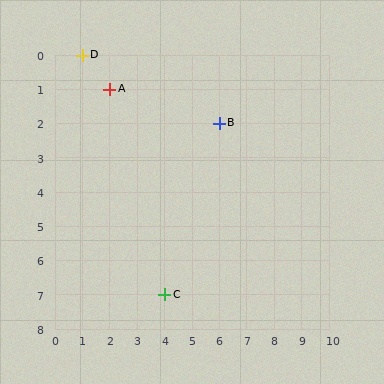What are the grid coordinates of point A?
Point A is at grid coordinates (2, 1).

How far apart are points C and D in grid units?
Points C and D are 3 columns and 7 rows apart (about 7.6 grid units diagonally).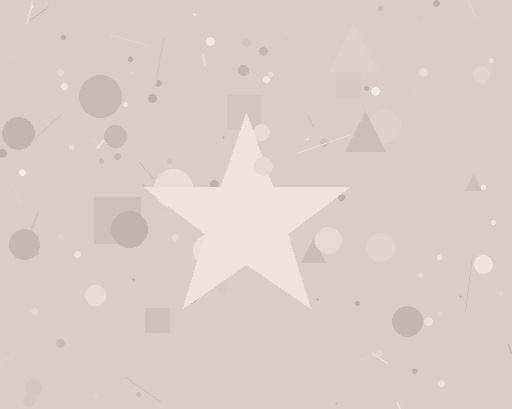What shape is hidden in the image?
A star is hidden in the image.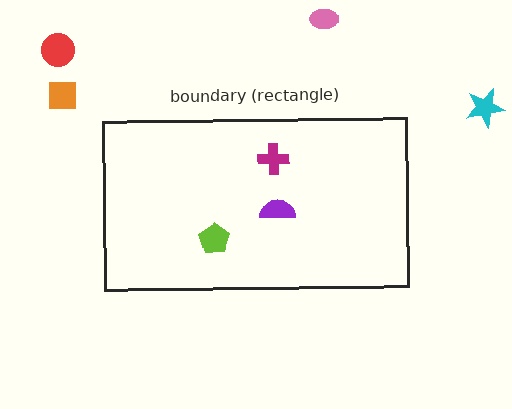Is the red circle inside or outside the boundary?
Outside.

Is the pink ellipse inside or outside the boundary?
Outside.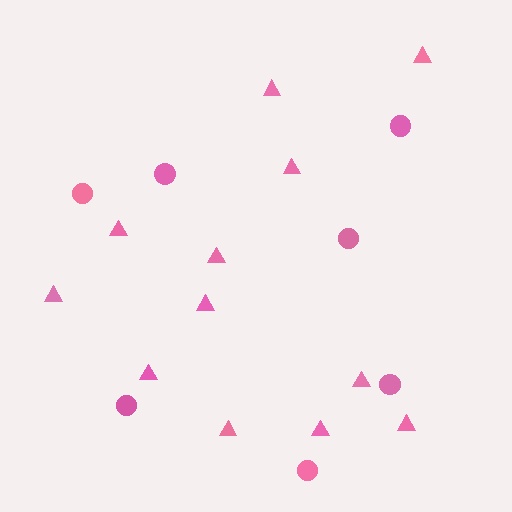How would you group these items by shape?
There are 2 groups: one group of circles (7) and one group of triangles (12).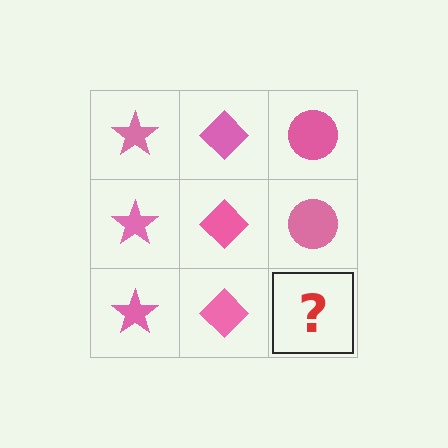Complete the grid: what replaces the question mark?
The question mark should be replaced with a pink circle.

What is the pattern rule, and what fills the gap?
The rule is that each column has a consistent shape. The gap should be filled with a pink circle.